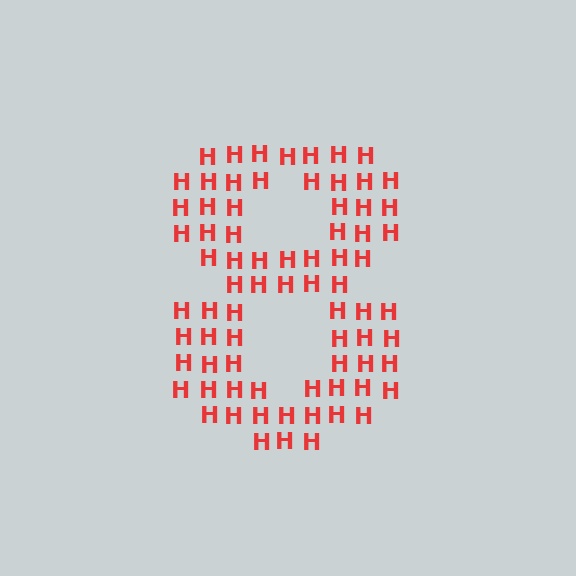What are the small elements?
The small elements are letter H's.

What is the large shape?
The large shape is the digit 8.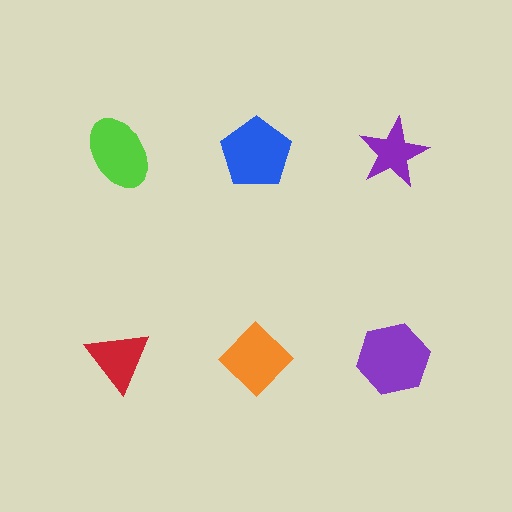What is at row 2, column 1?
A red triangle.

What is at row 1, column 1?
A lime ellipse.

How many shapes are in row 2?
3 shapes.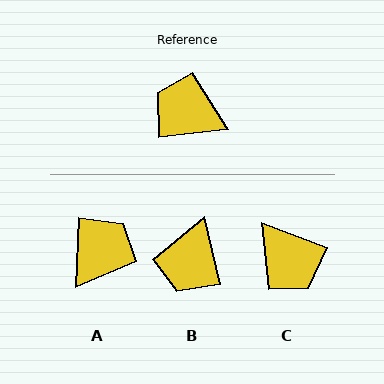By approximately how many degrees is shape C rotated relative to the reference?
Approximately 153 degrees counter-clockwise.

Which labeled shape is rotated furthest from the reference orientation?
C, about 153 degrees away.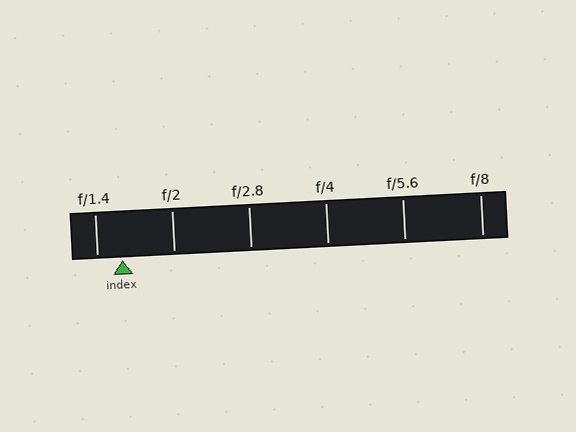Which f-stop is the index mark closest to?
The index mark is closest to f/1.4.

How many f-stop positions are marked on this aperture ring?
There are 6 f-stop positions marked.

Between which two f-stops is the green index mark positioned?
The index mark is between f/1.4 and f/2.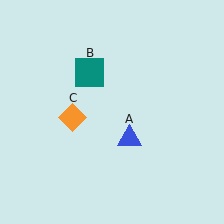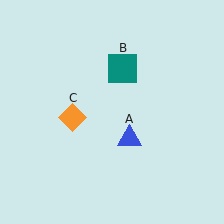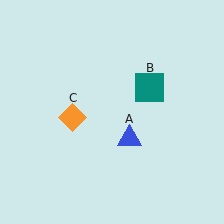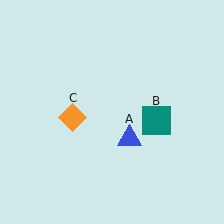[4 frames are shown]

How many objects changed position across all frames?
1 object changed position: teal square (object B).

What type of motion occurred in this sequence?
The teal square (object B) rotated clockwise around the center of the scene.